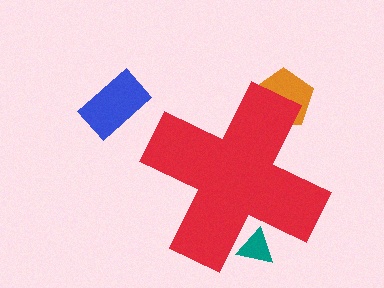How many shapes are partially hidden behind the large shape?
2 shapes are partially hidden.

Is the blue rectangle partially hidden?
No, the blue rectangle is fully visible.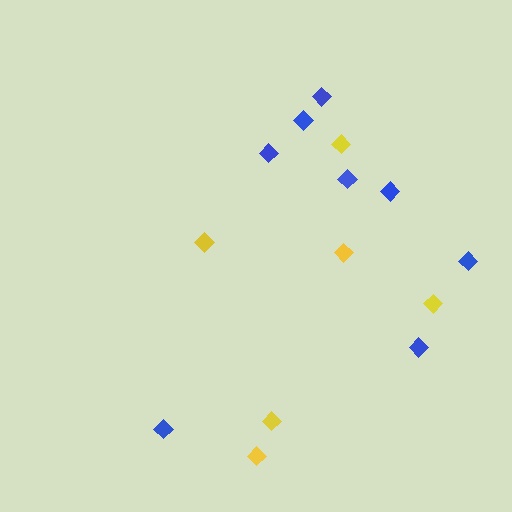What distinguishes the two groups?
There are 2 groups: one group of blue diamonds (8) and one group of yellow diamonds (6).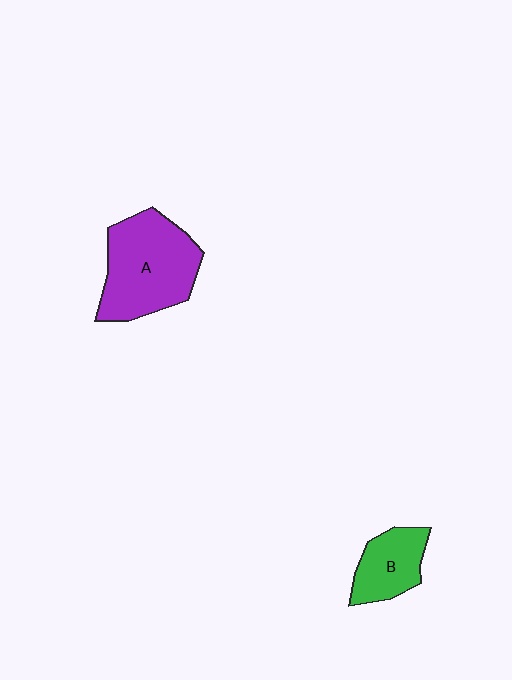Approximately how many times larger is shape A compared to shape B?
Approximately 1.9 times.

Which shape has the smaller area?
Shape B (green).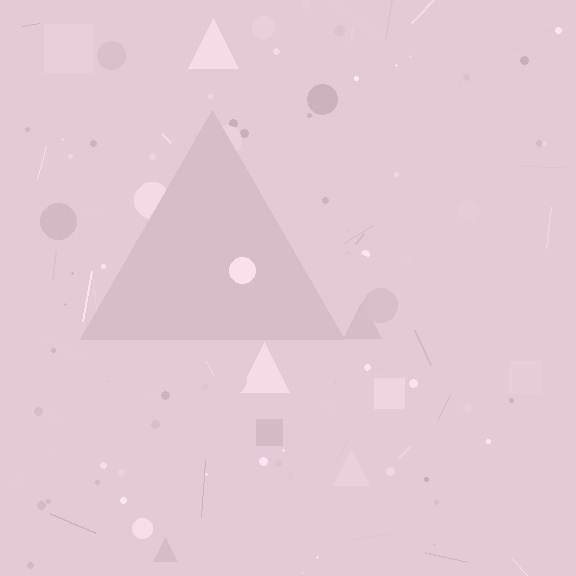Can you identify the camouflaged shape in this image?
The camouflaged shape is a triangle.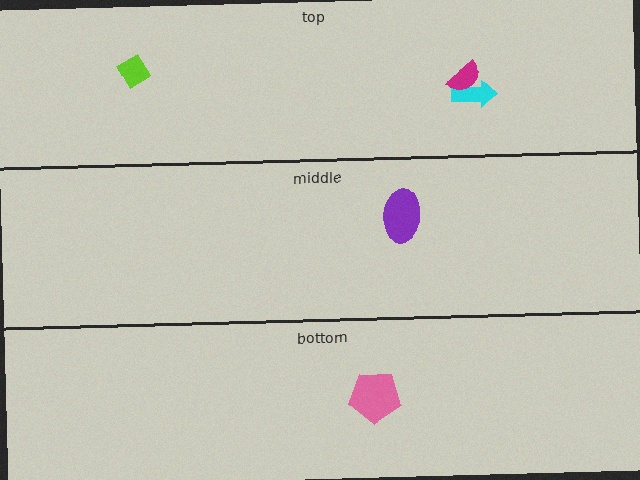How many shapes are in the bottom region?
1.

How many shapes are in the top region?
3.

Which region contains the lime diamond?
The top region.